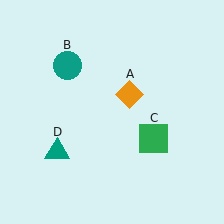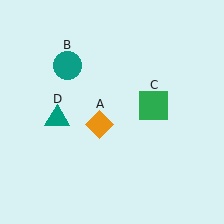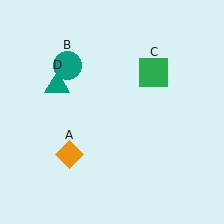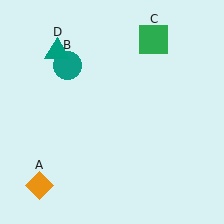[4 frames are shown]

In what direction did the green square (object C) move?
The green square (object C) moved up.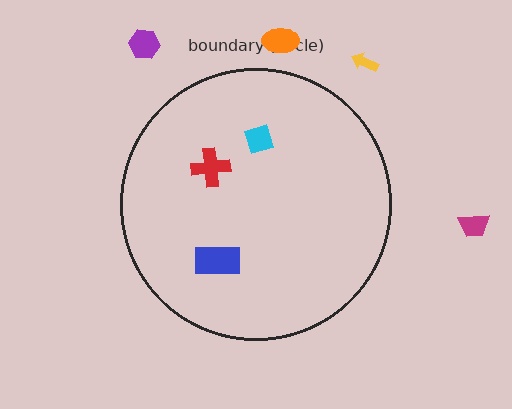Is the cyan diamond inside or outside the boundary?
Inside.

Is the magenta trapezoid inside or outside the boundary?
Outside.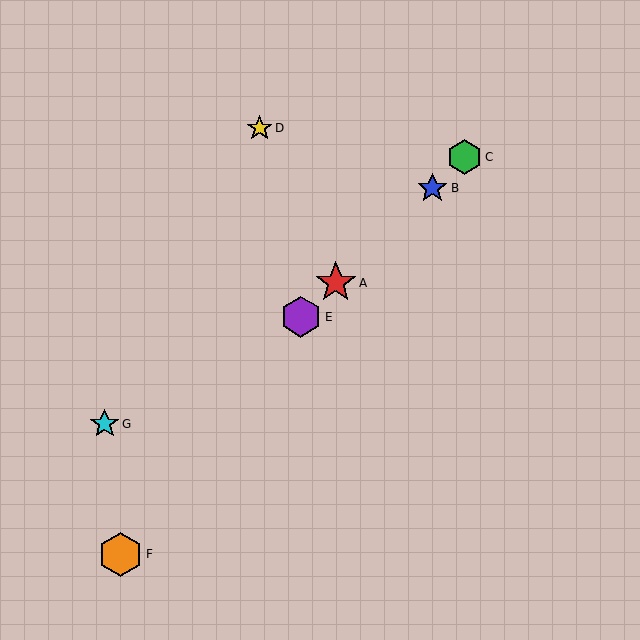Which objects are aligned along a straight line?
Objects A, B, C, E are aligned along a straight line.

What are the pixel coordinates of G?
Object G is at (105, 424).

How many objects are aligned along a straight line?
4 objects (A, B, C, E) are aligned along a straight line.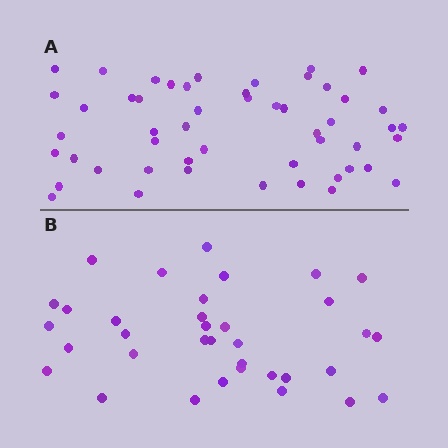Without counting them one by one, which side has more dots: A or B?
Region A (the top region) has more dots.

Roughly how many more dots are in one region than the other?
Region A has approximately 15 more dots than region B.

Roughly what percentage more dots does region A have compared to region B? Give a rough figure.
About 45% more.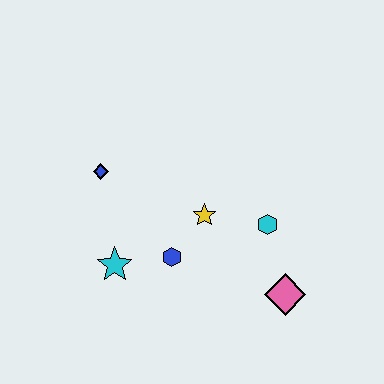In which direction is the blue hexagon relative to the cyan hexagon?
The blue hexagon is to the left of the cyan hexagon.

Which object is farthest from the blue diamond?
The pink diamond is farthest from the blue diamond.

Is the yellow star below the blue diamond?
Yes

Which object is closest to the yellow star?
The blue hexagon is closest to the yellow star.